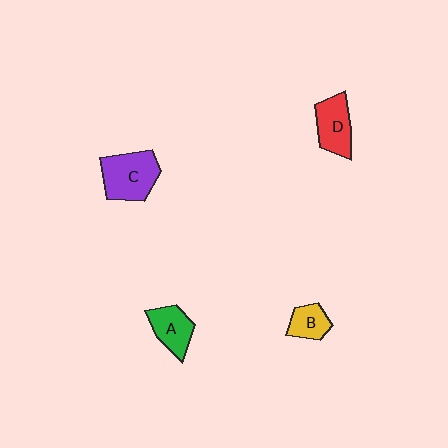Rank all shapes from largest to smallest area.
From largest to smallest: C (purple), D (red), A (green), B (yellow).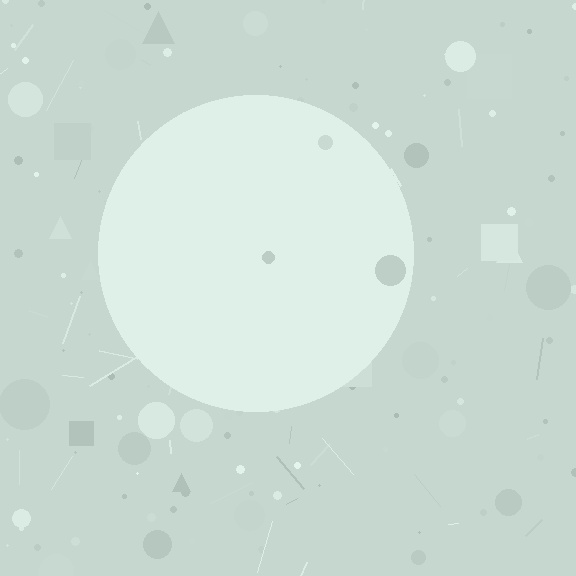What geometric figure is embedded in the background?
A circle is embedded in the background.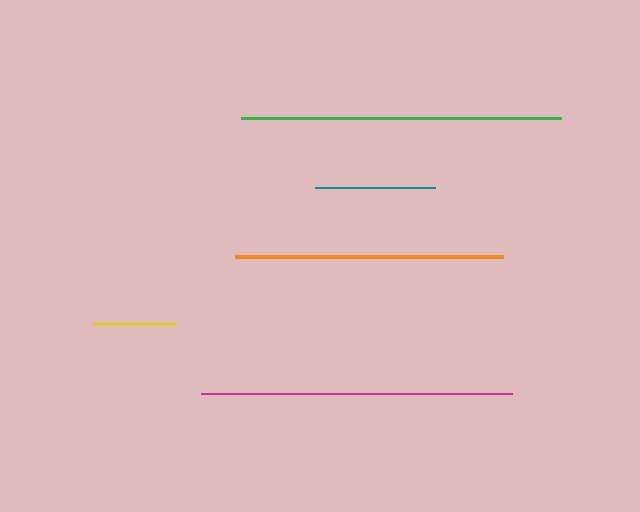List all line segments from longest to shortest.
From longest to shortest: green, magenta, orange, teal, yellow.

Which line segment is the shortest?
The yellow line is the shortest at approximately 82 pixels.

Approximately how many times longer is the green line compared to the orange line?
The green line is approximately 1.2 times the length of the orange line.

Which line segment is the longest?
The green line is the longest at approximately 320 pixels.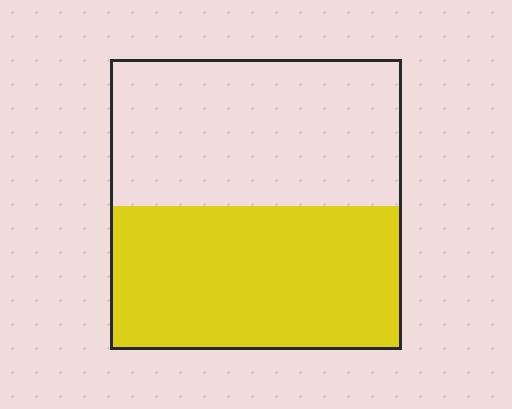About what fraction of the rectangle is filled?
About one half (1/2).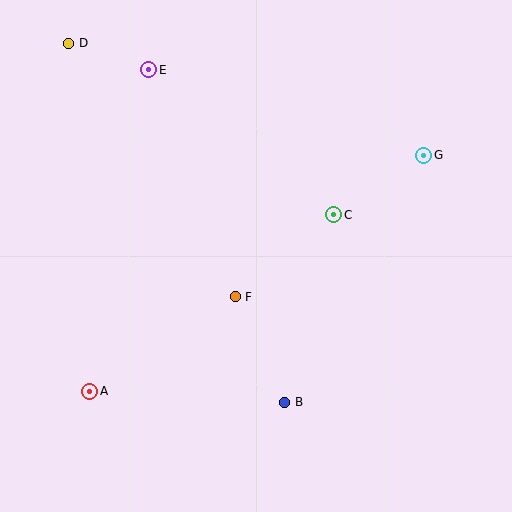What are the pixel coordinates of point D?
Point D is at (69, 43).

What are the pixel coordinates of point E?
Point E is at (149, 70).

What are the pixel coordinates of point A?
Point A is at (90, 391).